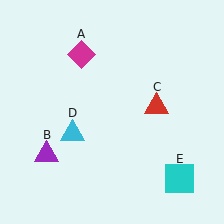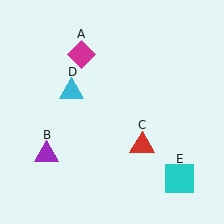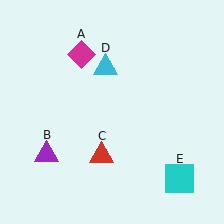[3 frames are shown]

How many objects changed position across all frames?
2 objects changed position: red triangle (object C), cyan triangle (object D).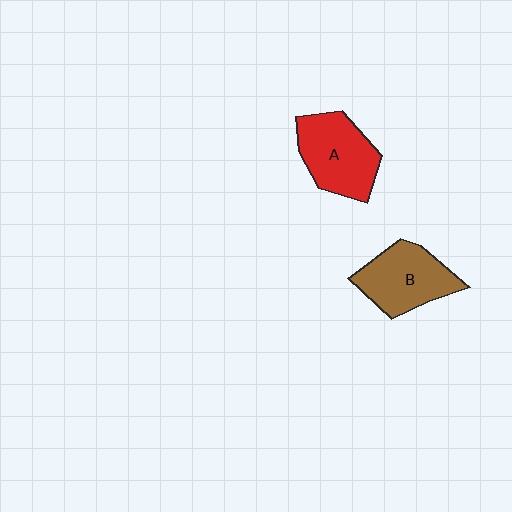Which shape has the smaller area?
Shape B (brown).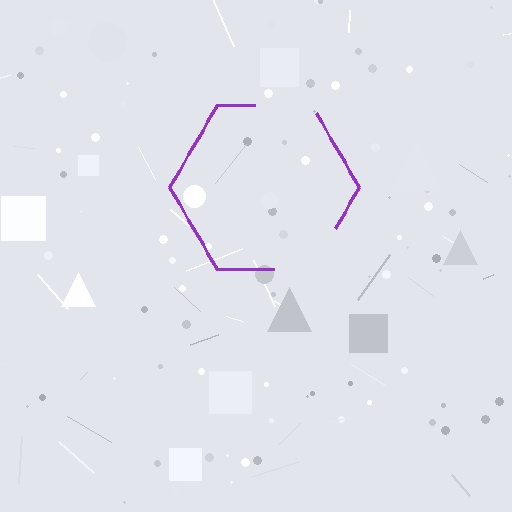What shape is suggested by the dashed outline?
The dashed outline suggests a hexagon.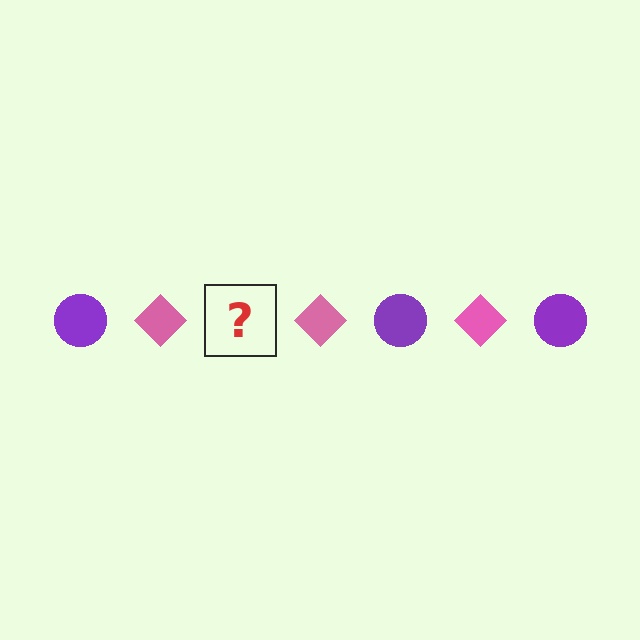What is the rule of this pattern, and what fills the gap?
The rule is that the pattern alternates between purple circle and pink diamond. The gap should be filled with a purple circle.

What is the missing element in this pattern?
The missing element is a purple circle.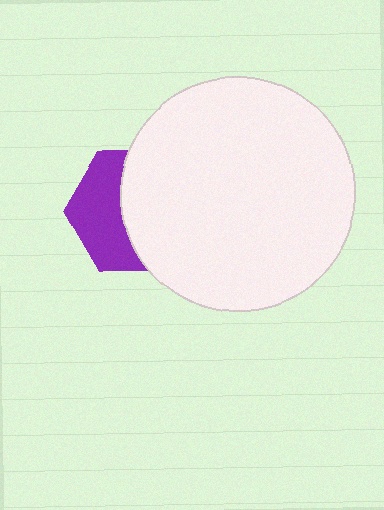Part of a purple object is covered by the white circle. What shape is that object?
It is a hexagon.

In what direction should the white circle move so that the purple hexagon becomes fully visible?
The white circle should move right. That is the shortest direction to clear the overlap and leave the purple hexagon fully visible.